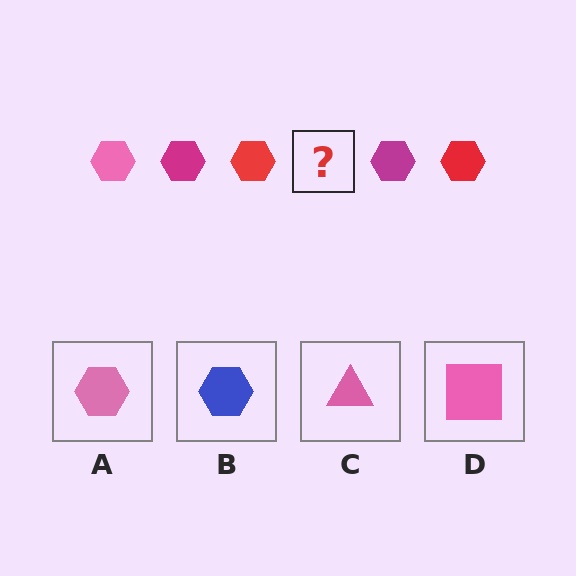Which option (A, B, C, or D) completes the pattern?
A.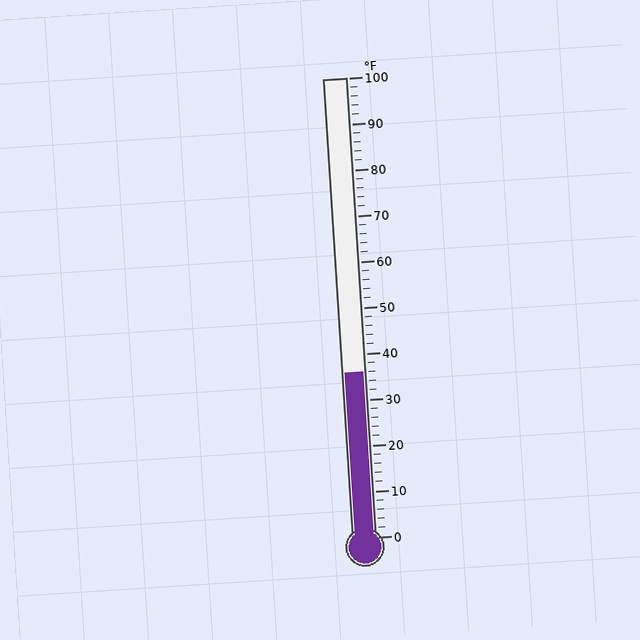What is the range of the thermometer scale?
The thermometer scale ranges from 0°F to 100°F.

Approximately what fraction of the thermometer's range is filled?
The thermometer is filled to approximately 35% of its range.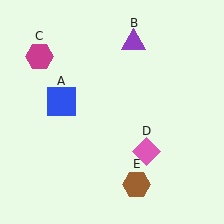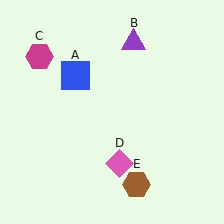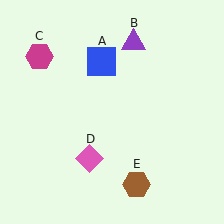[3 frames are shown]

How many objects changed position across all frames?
2 objects changed position: blue square (object A), pink diamond (object D).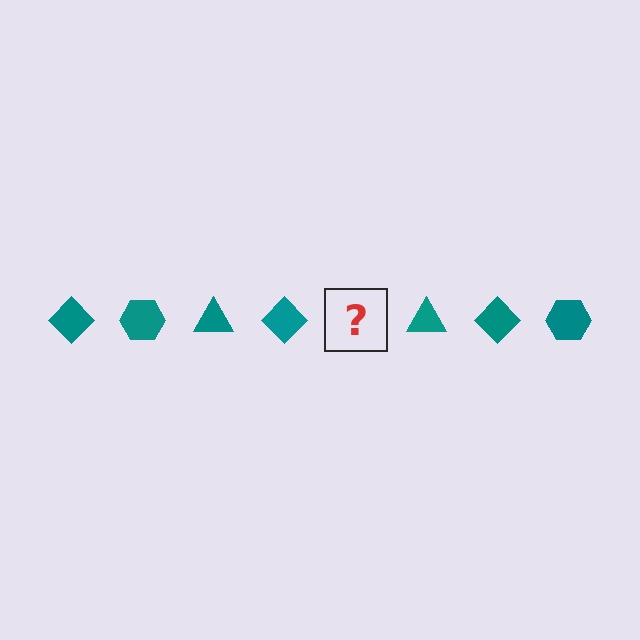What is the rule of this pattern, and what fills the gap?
The rule is that the pattern cycles through diamond, hexagon, triangle shapes in teal. The gap should be filled with a teal hexagon.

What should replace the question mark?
The question mark should be replaced with a teal hexagon.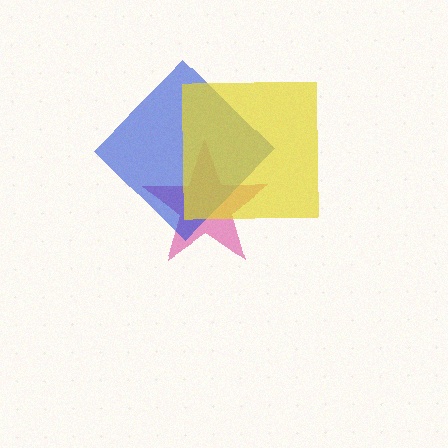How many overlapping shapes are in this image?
There are 3 overlapping shapes in the image.